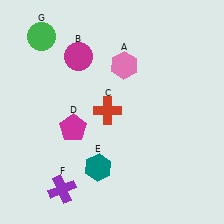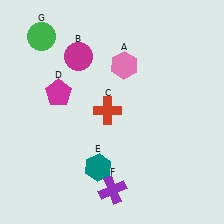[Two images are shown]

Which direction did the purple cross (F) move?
The purple cross (F) moved right.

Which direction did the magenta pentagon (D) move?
The magenta pentagon (D) moved up.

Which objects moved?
The objects that moved are: the magenta pentagon (D), the purple cross (F).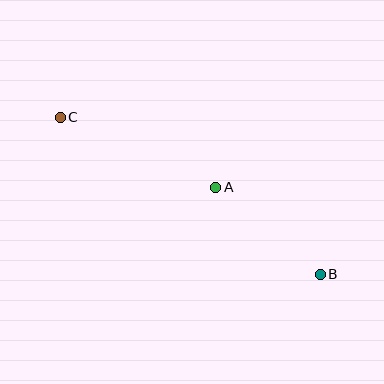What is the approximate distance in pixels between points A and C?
The distance between A and C is approximately 170 pixels.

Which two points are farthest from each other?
Points B and C are farthest from each other.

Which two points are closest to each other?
Points A and B are closest to each other.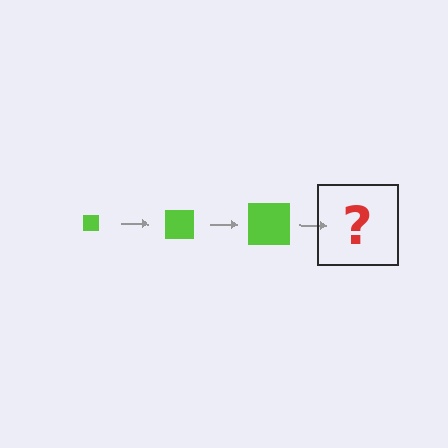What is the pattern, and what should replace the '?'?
The pattern is that the square gets progressively larger each step. The '?' should be a lime square, larger than the previous one.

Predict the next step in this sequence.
The next step is a lime square, larger than the previous one.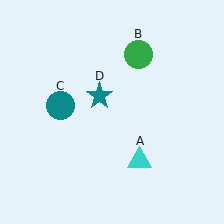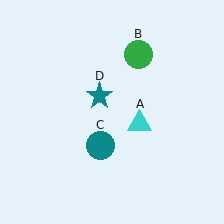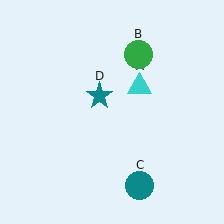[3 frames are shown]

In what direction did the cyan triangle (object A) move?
The cyan triangle (object A) moved up.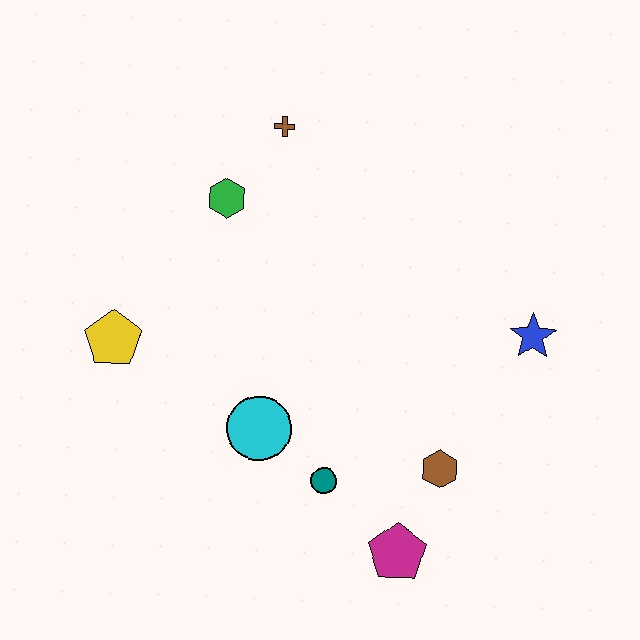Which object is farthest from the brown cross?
The magenta pentagon is farthest from the brown cross.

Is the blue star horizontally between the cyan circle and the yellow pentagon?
No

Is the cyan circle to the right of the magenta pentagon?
No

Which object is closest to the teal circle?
The cyan circle is closest to the teal circle.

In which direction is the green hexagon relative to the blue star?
The green hexagon is to the left of the blue star.